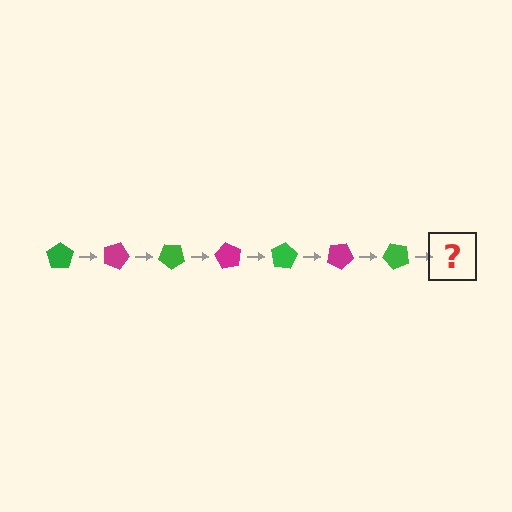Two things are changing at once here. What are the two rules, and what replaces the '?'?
The two rules are that it rotates 20 degrees each step and the color cycles through green and magenta. The '?' should be a magenta pentagon, rotated 140 degrees from the start.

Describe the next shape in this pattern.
It should be a magenta pentagon, rotated 140 degrees from the start.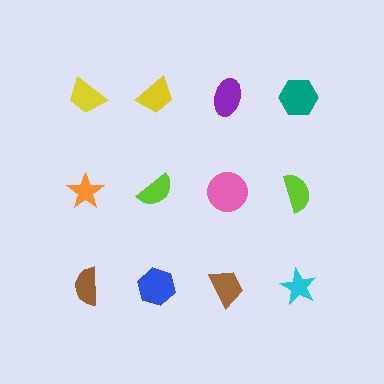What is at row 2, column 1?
An orange star.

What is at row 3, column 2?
A blue hexagon.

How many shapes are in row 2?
4 shapes.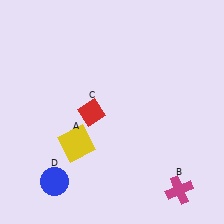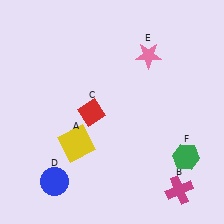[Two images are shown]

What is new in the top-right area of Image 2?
A pink star (E) was added in the top-right area of Image 2.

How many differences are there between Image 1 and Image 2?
There are 2 differences between the two images.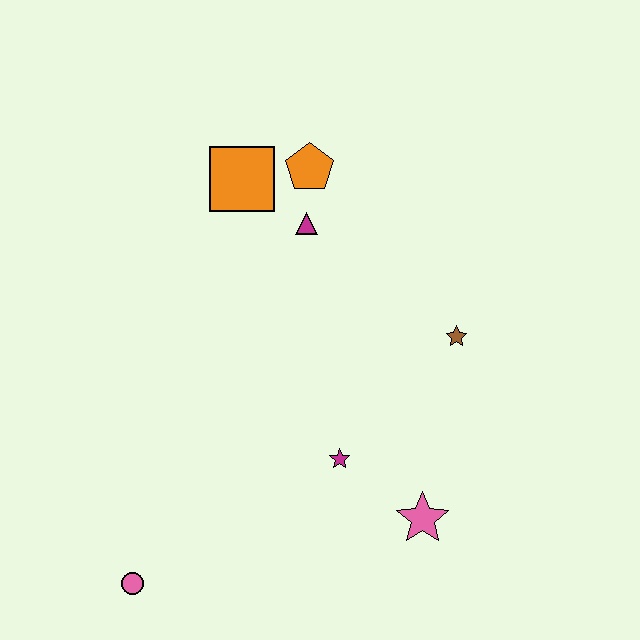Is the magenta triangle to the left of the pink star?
Yes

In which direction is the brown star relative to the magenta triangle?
The brown star is to the right of the magenta triangle.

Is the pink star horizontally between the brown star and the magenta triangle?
Yes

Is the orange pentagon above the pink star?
Yes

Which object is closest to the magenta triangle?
The orange pentagon is closest to the magenta triangle.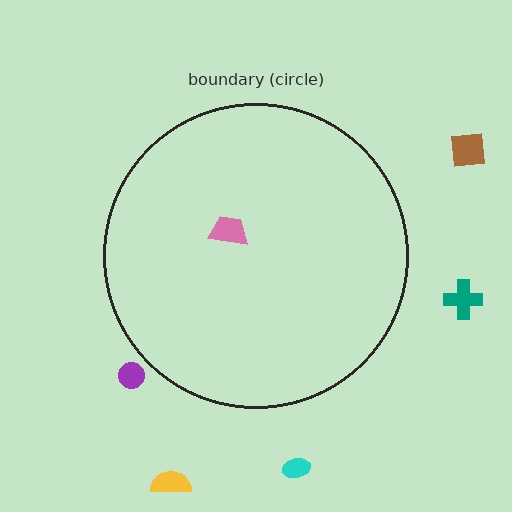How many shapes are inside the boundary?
1 inside, 5 outside.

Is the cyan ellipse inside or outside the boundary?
Outside.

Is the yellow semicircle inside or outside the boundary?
Outside.